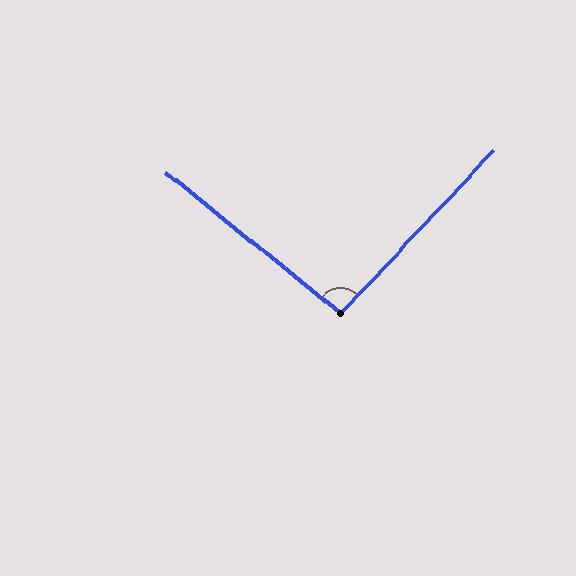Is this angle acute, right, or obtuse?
It is approximately a right angle.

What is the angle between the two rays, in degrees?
Approximately 94 degrees.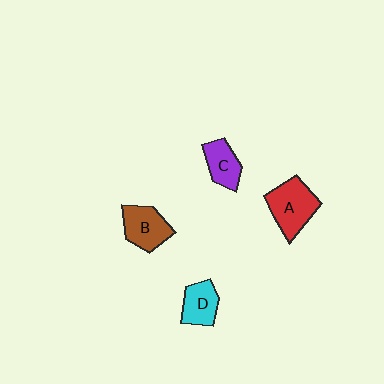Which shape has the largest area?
Shape A (red).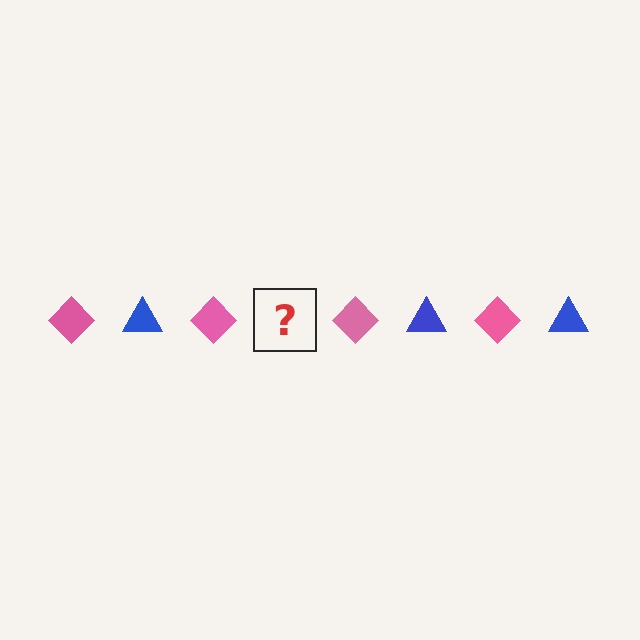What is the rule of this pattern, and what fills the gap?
The rule is that the pattern alternates between pink diamond and blue triangle. The gap should be filled with a blue triangle.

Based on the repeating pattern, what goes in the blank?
The blank should be a blue triangle.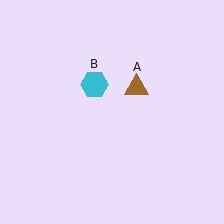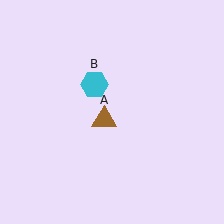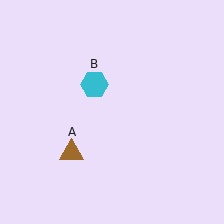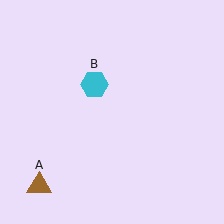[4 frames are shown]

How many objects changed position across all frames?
1 object changed position: brown triangle (object A).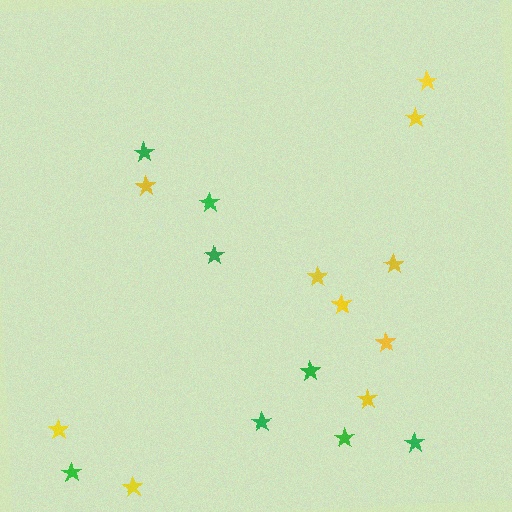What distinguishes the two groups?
There are 2 groups: one group of green stars (8) and one group of yellow stars (10).